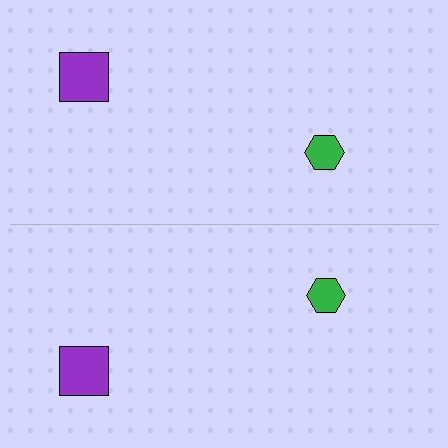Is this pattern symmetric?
Yes, this pattern has bilateral (reflection) symmetry.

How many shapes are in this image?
There are 4 shapes in this image.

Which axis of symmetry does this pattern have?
The pattern has a horizontal axis of symmetry running through the center of the image.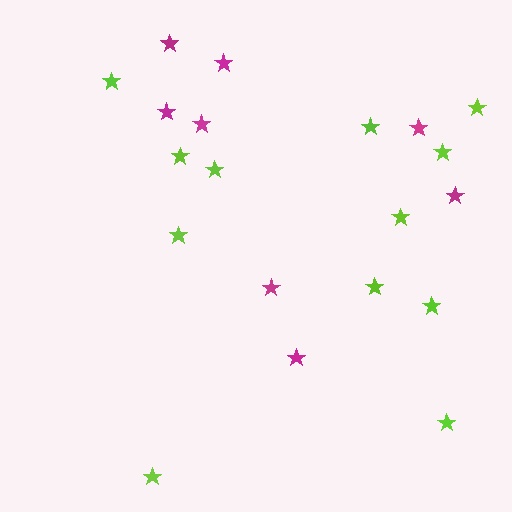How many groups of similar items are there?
There are 2 groups: one group of lime stars (12) and one group of magenta stars (8).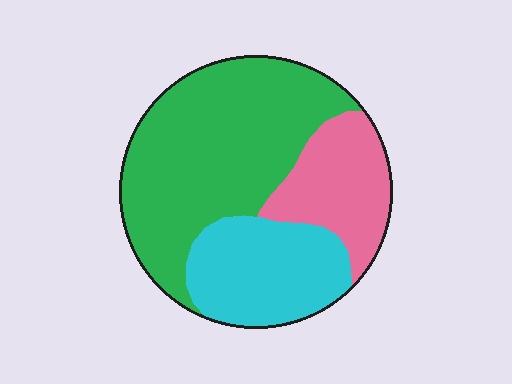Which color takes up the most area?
Green, at roughly 55%.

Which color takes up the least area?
Pink, at roughly 20%.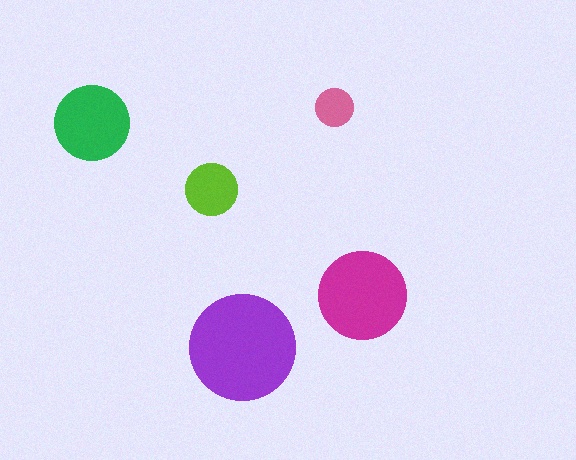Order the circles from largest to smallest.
the purple one, the magenta one, the green one, the lime one, the pink one.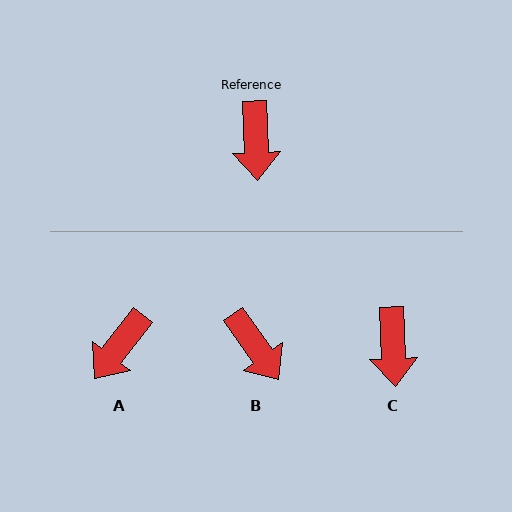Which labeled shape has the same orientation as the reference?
C.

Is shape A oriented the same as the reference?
No, it is off by about 41 degrees.